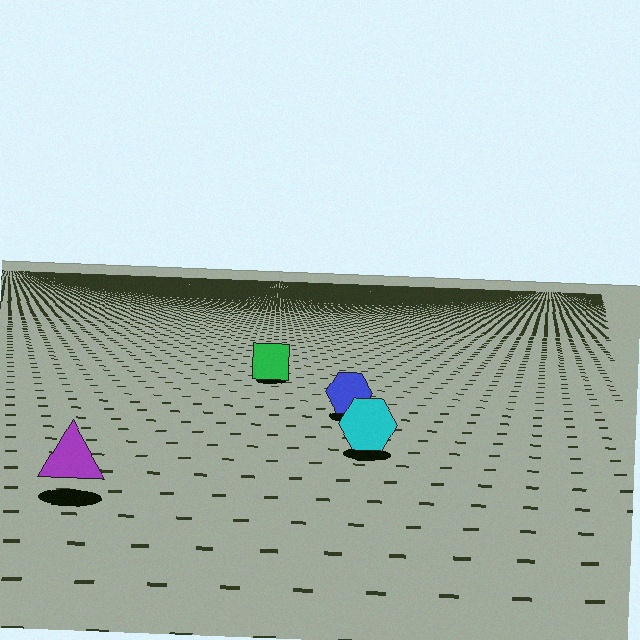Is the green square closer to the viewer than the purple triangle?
No. The purple triangle is closer — you can tell from the texture gradient: the ground texture is coarser near it.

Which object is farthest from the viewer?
The green square is farthest from the viewer. It appears smaller and the ground texture around it is denser.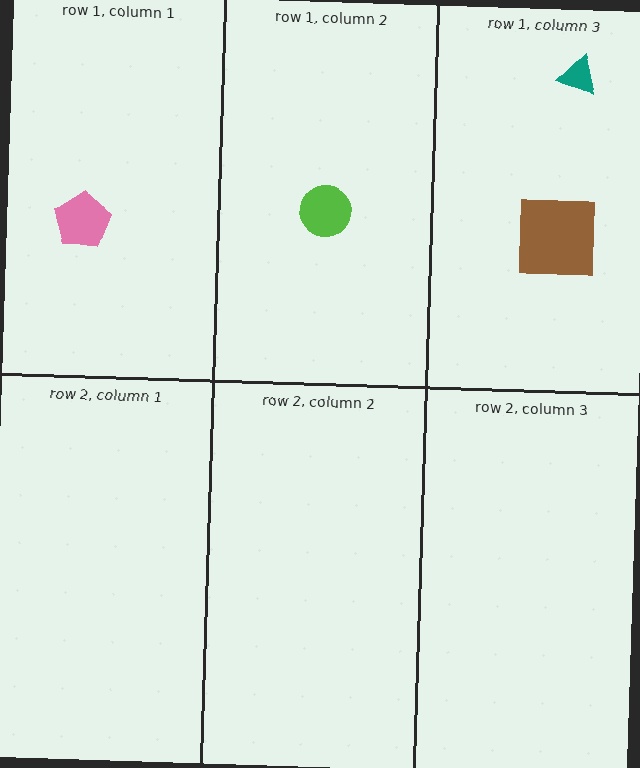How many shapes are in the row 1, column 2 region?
1.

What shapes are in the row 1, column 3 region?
The brown square, the teal triangle.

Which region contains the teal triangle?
The row 1, column 3 region.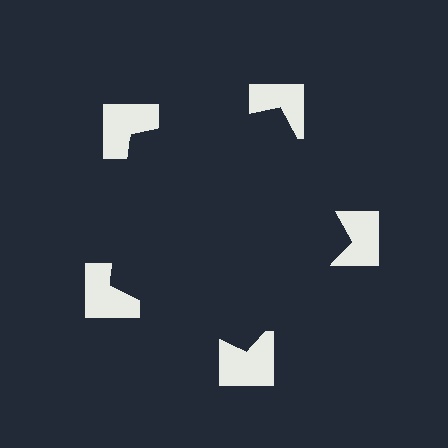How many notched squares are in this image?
There are 5 — one at each vertex of the illusory pentagon.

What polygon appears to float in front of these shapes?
An illusory pentagon — its edges are inferred from the aligned wedge cuts in the notched squares, not physically drawn.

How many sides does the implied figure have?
5 sides.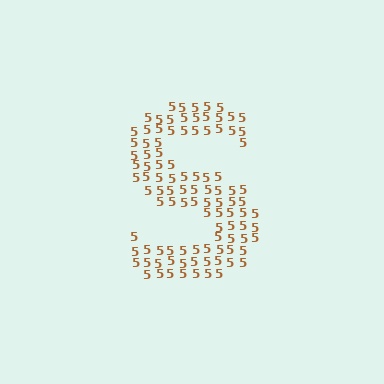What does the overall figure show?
The overall figure shows the letter S.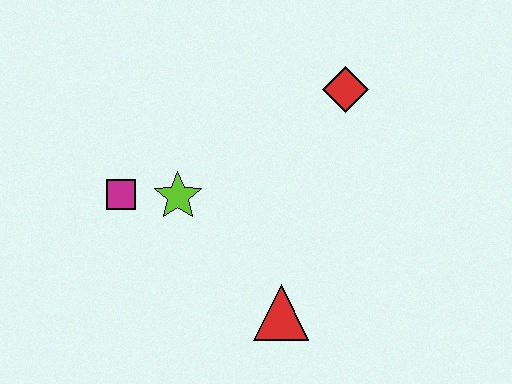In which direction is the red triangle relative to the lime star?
The red triangle is below the lime star.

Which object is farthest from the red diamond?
The magenta square is farthest from the red diamond.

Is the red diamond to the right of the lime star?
Yes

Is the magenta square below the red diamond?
Yes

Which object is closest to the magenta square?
The lime star is closest to the magenta square.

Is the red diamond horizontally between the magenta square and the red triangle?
No